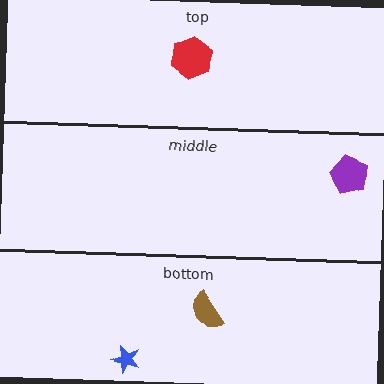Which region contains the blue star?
The bottom region.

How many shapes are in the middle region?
1.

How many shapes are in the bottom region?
2.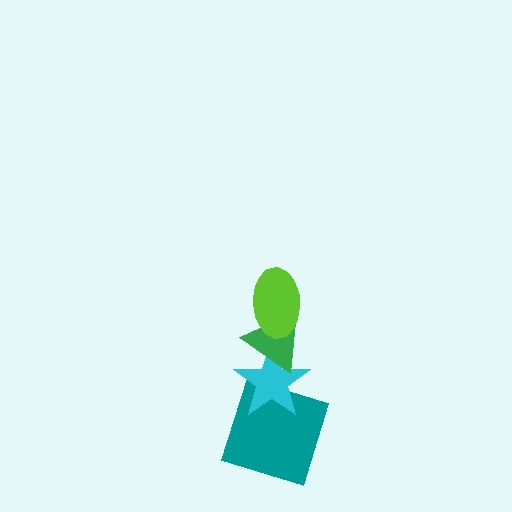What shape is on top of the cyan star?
The green triangle is on top of the cyan star.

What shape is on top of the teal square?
The cyan star is on top of the teal square.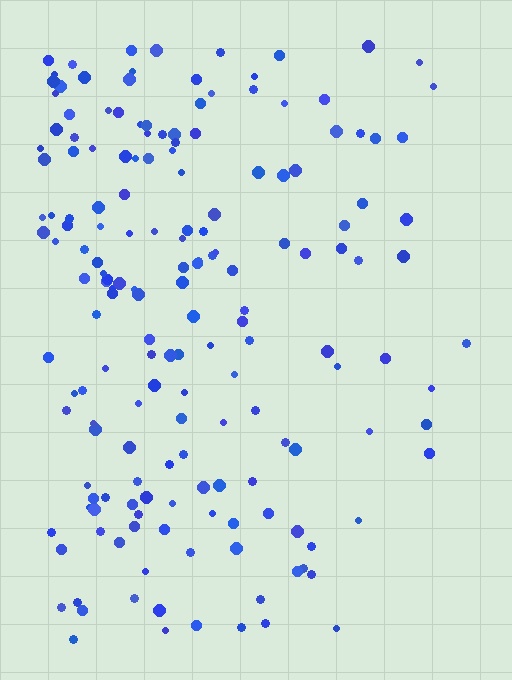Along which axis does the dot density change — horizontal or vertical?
Horizontal.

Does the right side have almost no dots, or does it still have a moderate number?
Still a moderate number, just noticeably fewer than the left.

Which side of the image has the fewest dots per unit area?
The right.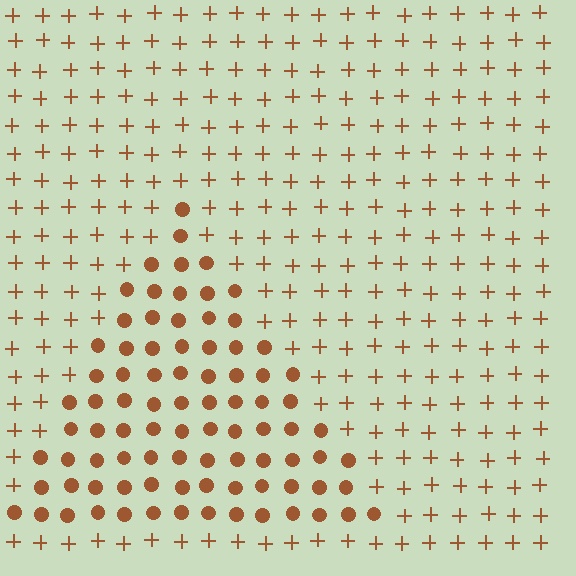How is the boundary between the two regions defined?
The boundary is defined by a change in element shape: circles inside vs. plus signs outside. All elements share the same color and spacing.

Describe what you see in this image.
The image is filled with small brown elements arranged in a uniform grid. A triangle-shaped region contains circles, while the surrounding area contains plus signs. The boundary is defined purely by the change in element shape.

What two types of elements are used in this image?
The image uses circles inside the triangle region and plus signs outside it.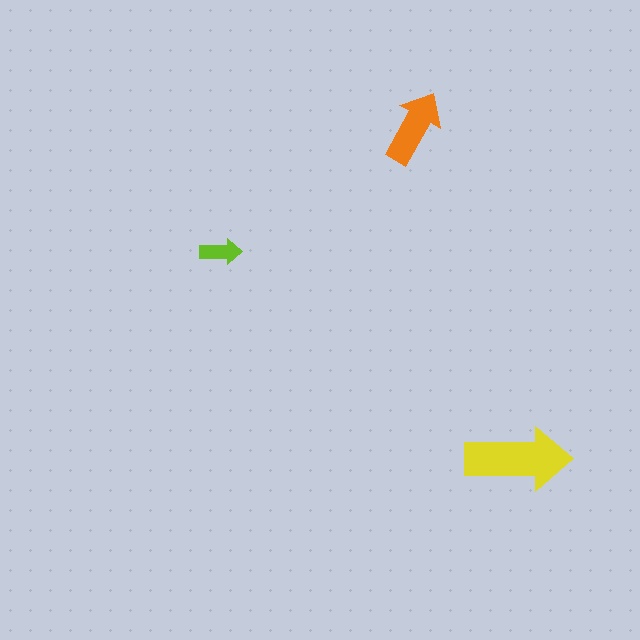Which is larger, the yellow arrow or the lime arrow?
The yellow one.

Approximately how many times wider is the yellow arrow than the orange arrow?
About 1.5 times wider.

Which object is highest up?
The orange arrow is topmost.